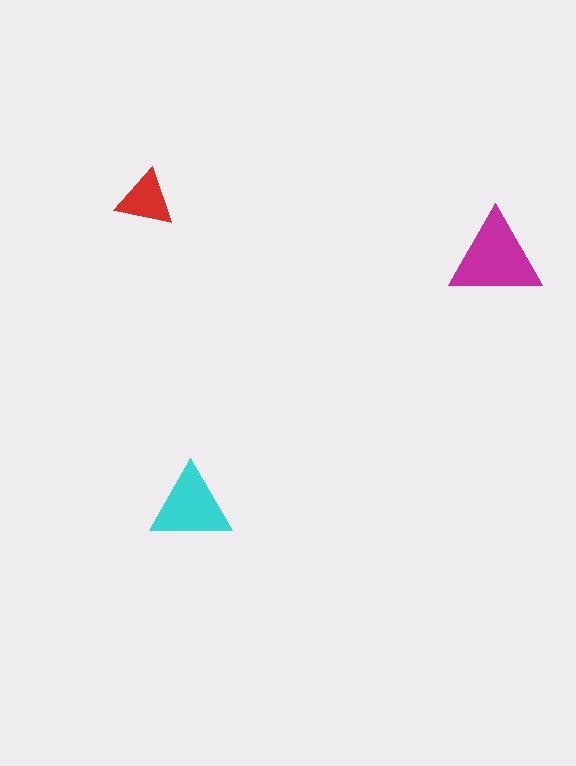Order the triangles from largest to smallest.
the magenta one, the cyan one, the red one.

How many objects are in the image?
There are 3 objects in the image.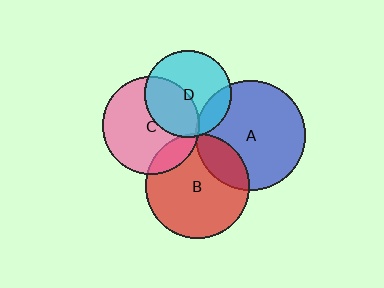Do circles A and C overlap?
Yes.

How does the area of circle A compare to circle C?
Approximately 1.3 times.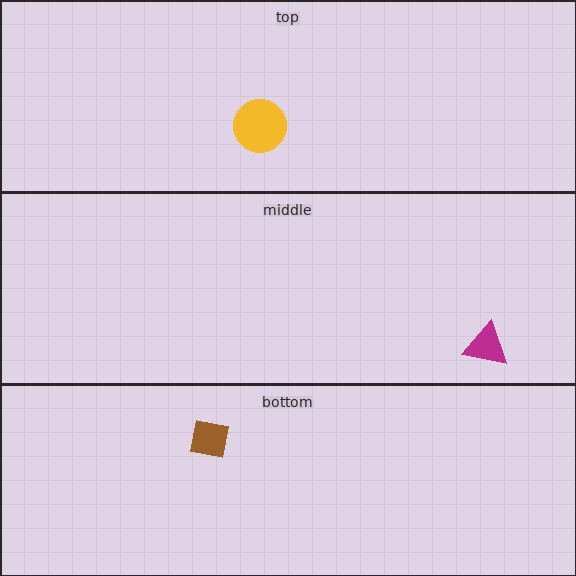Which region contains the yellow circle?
The top region.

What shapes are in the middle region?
The magenta triangle.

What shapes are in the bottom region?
The brown square.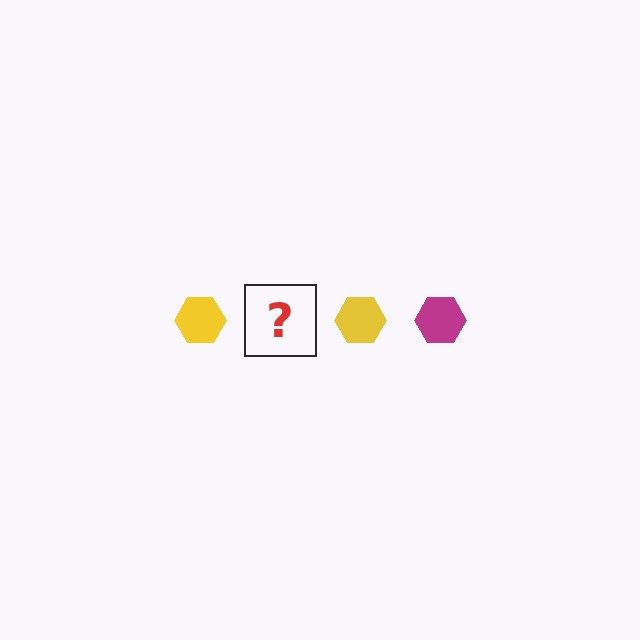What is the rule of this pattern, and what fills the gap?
The rule is that the pattern cycles through yellow, magenta hexagons. The gap should be filled with a magenta hexagon.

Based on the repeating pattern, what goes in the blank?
The blank should be a magenta hexagon.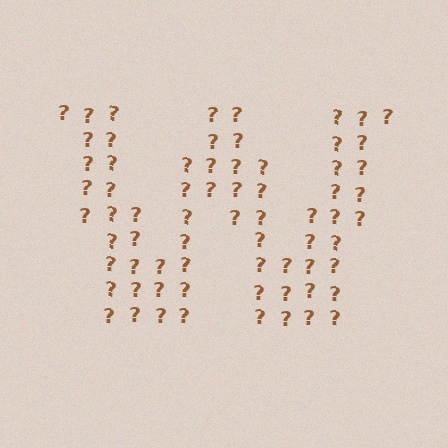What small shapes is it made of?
It is made of small question marks.